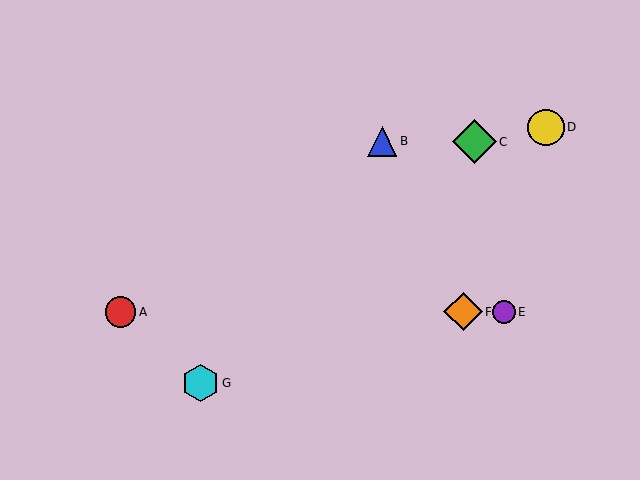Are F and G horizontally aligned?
No, F is at y≈312 and G is at y≈383.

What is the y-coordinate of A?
Object A is at y≈312.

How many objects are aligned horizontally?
3 objects (A, E, F) are aligned horizontally.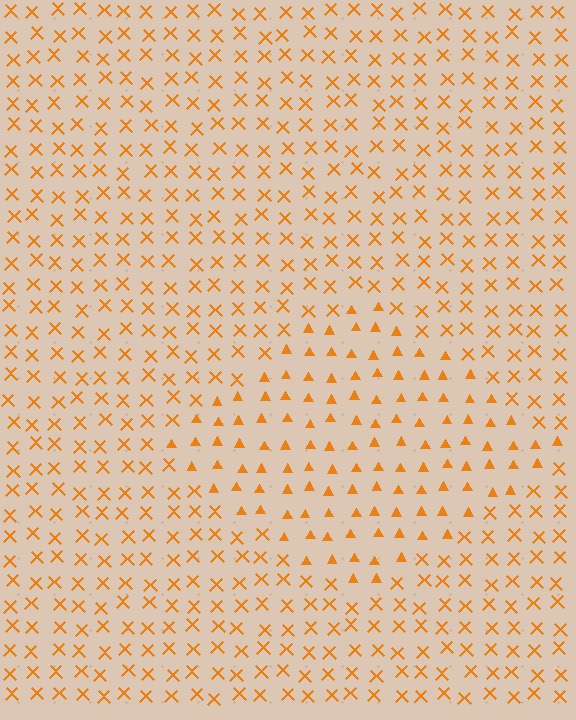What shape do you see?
I see a diamond.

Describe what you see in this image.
The image is filled with small orange elements arranged in a uniform grid. A diamond-shaped region contains triangles, while the surrounding area contains X marks. The boundary is defined purely by the change in element shape.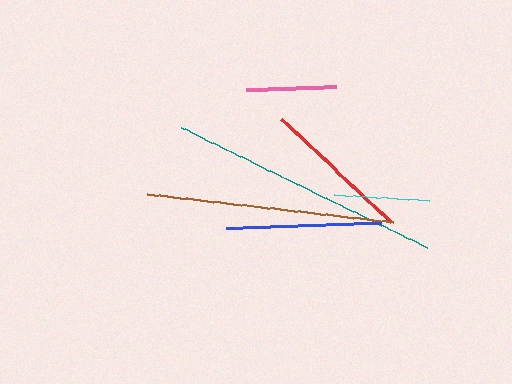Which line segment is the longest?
The teal line is the longest at approximately 275 pixels.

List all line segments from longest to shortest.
From longest to shortest: teal, brown, blue, red, cyan, pink.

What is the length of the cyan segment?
The cyan segment is approximately 95 pixels long.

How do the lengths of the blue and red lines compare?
The blue and red lines are approximately the same length.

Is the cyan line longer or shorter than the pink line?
The cyan line is longer than the pink line.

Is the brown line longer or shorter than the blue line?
The brown line is longer than the blue line.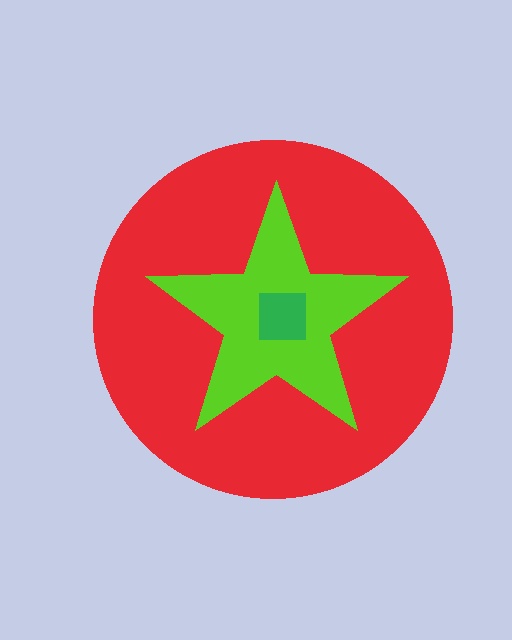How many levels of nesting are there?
3.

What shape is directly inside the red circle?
The lime star.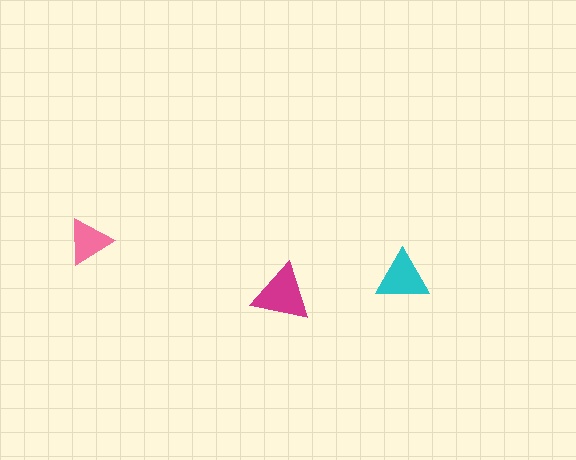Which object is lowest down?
The magenta triangle is bottommost.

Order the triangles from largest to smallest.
the magenta one, the cyan one, the pink one.